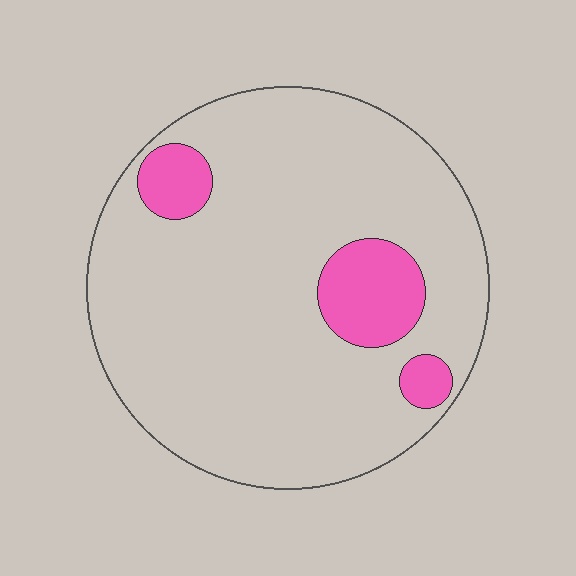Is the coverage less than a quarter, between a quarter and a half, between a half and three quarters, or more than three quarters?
Less than a quarter.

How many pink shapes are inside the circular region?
3.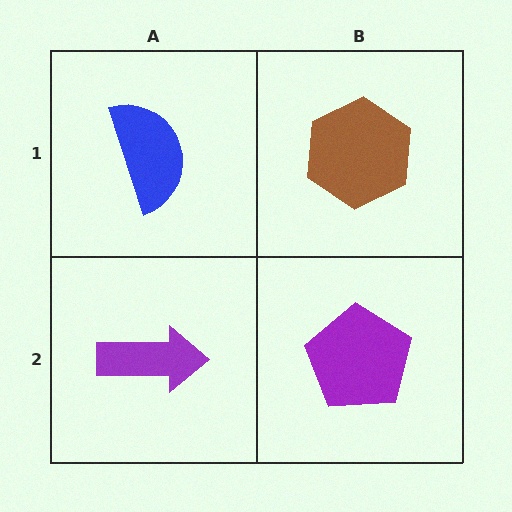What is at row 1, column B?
A brown hexagon.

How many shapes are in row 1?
2 shapes.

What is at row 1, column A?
A blue semicircle.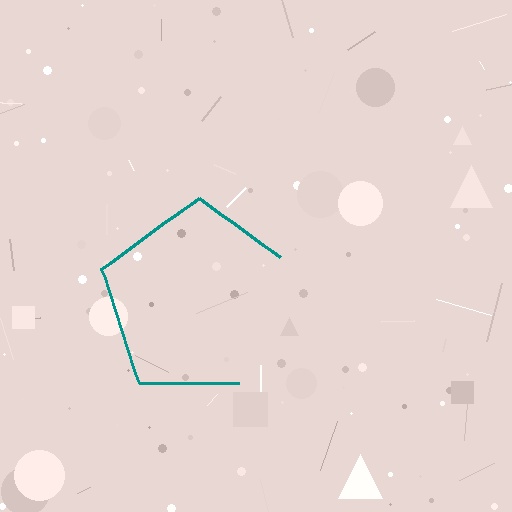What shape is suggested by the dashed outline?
The dashed outline suggests a pentagon.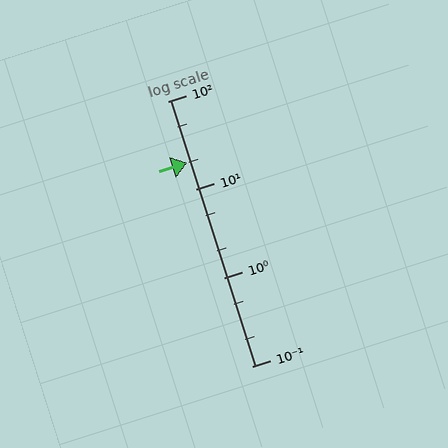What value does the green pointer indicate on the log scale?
The pointer indicates approximately 20.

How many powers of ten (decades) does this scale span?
The scale spans 3 decades, from 0.1 to 100.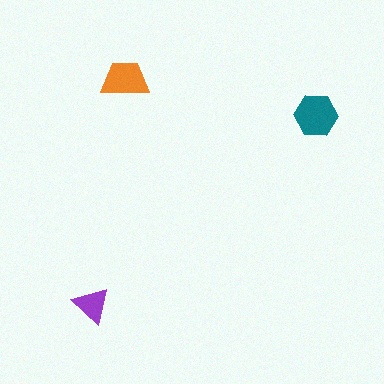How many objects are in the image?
There are 3 objects in the image.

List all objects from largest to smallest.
The teal hexagon, the orange trapezoid, the purple triangle.